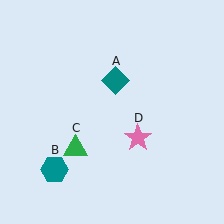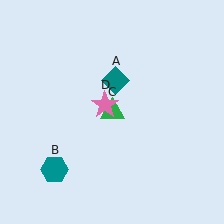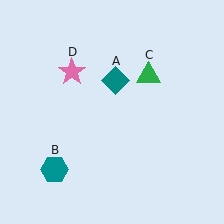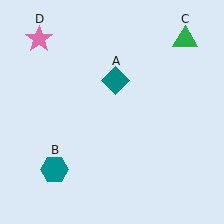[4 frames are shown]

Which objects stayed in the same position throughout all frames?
Teal diamond (object A) and teal hexagon (object B) remained stationary.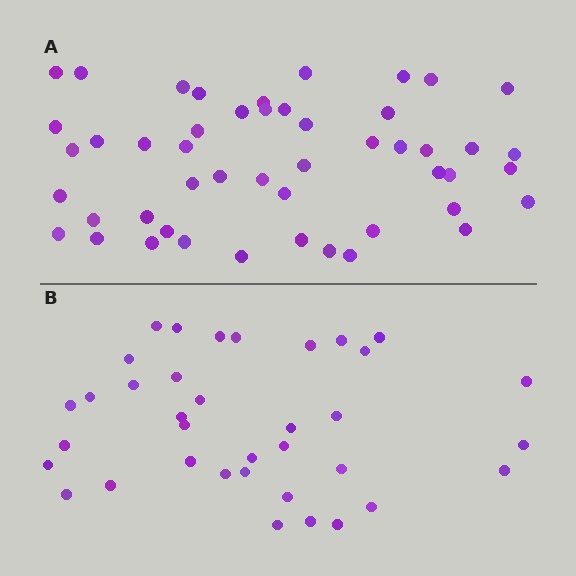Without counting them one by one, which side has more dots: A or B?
Region A (the top region) has more dots.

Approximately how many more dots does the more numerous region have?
Region A has approximately 15 more dots than region B.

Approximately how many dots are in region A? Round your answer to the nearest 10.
About 50 dots. (The exact count is 49, which rounds to 50.)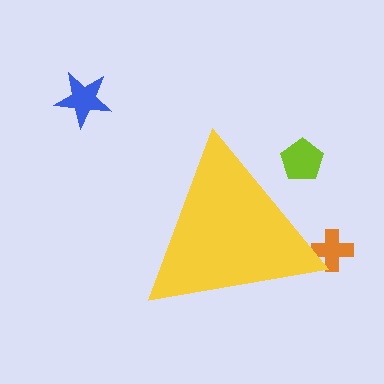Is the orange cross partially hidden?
Yes, the orange cross is partially hidden behind the yellow triangle.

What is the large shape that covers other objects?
A yellow triangle.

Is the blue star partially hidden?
No, the blue star is fully visible.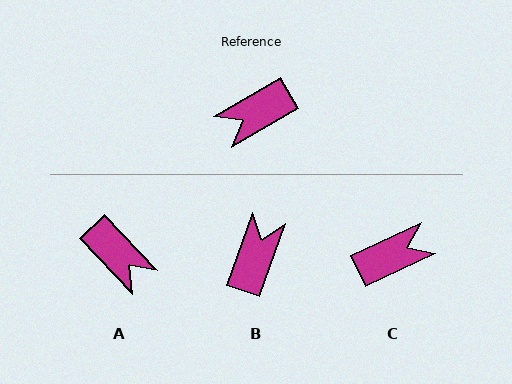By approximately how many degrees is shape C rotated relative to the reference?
Approximately 175 degrees counter-clockwise.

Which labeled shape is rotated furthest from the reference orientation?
C, about 175 degrees away.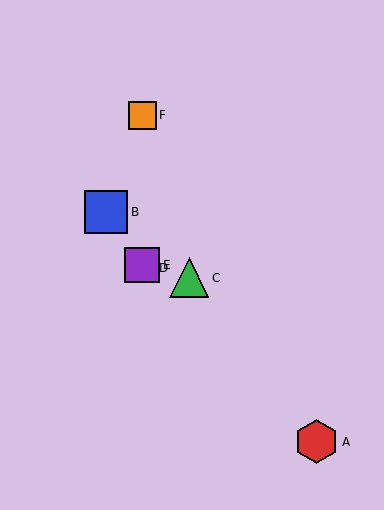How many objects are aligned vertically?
3 objects (D, E, F) are aligned vertically.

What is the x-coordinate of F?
Object F is at x≈142.